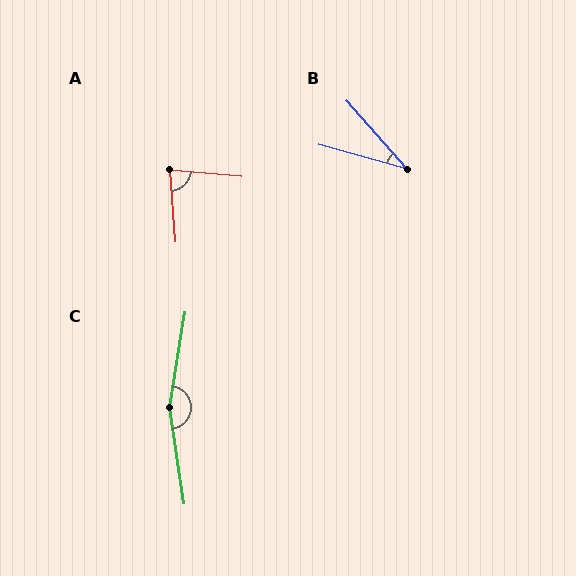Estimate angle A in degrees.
Approximately 80 degrees.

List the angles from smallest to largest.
B (33°), A (80°), C (162°).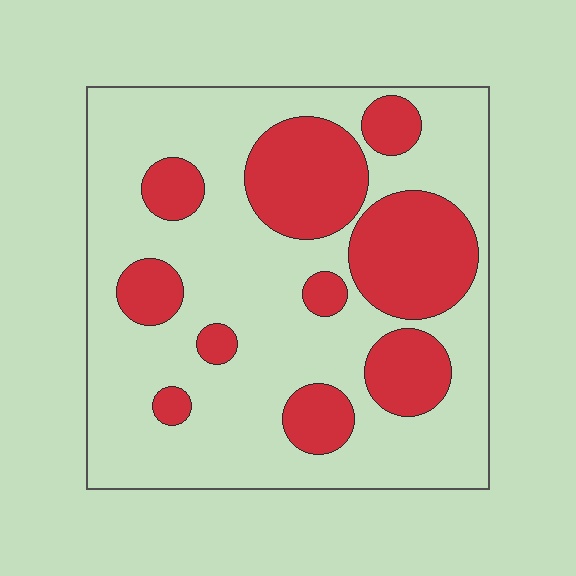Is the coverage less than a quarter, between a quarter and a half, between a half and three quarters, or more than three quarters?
Between a quarter and a half.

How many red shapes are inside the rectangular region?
10.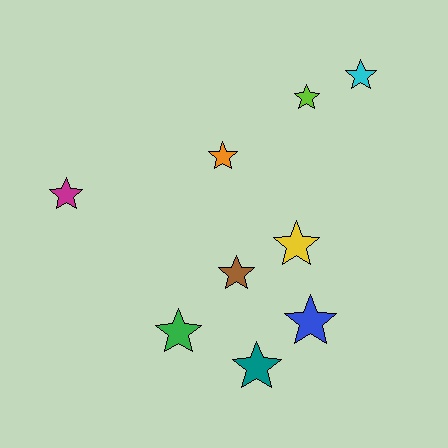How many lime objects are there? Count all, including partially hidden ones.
There is 1 lime object.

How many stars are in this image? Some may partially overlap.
There are 9 stars.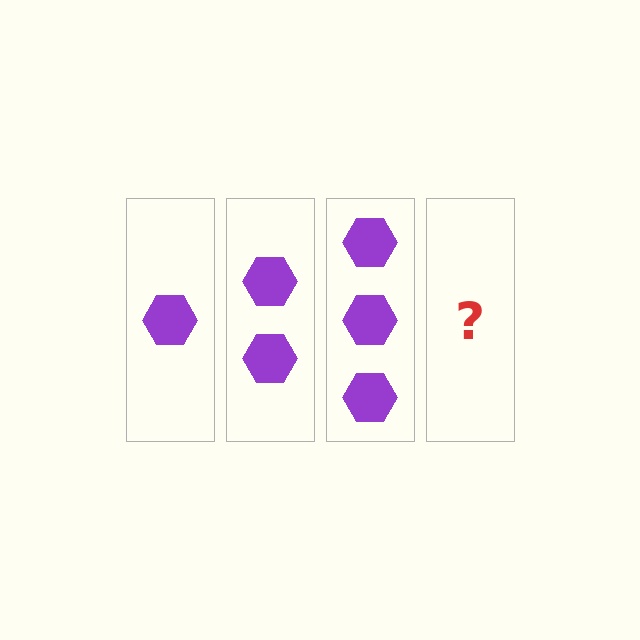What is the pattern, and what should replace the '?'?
The pattern is that each step adds one more hexagon. The '?' should be 4 hexagons.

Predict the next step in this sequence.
The next step is 4 hexagons.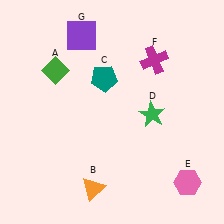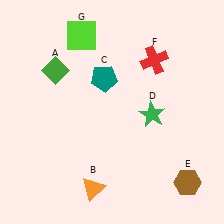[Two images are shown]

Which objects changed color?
E changed from pink to brown. F changed from magenta to red. G changed from purple to lime.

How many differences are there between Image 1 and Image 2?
There are 3 differences between the two images.